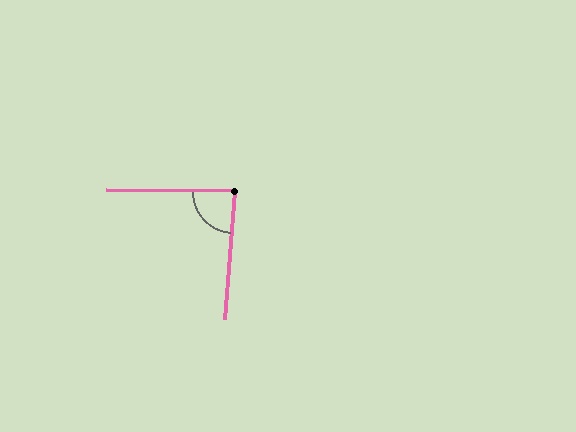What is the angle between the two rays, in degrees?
Approximately 86 degrees.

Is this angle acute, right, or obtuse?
It is approximately a right angle.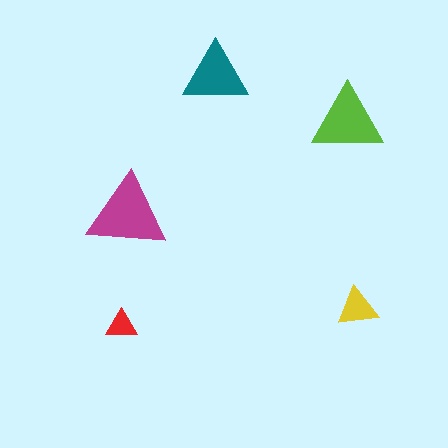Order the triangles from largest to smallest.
the magenta one, the lime one, the teal one, the yellow one, the red one.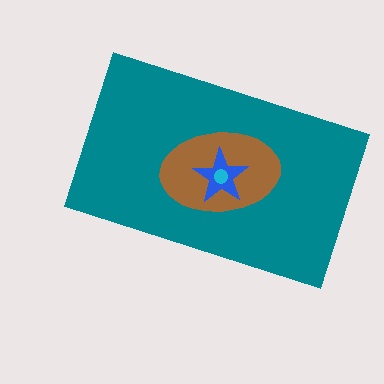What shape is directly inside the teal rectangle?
The brown ellipse.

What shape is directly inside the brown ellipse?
The blue star.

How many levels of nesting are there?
4.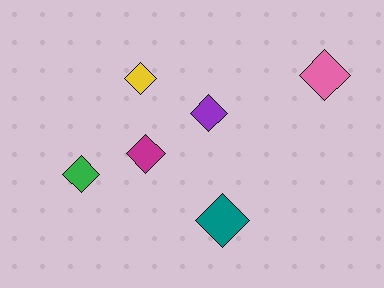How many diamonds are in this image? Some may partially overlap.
There are 6 diamonds.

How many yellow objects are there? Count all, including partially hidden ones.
There is 1 yellow object.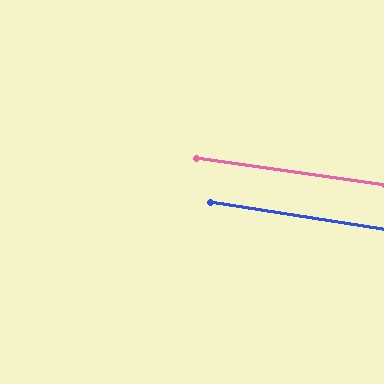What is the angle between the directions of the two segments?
Approximately 1 degree.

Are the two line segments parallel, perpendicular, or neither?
Parallel — their directions differ by only 0.7°.